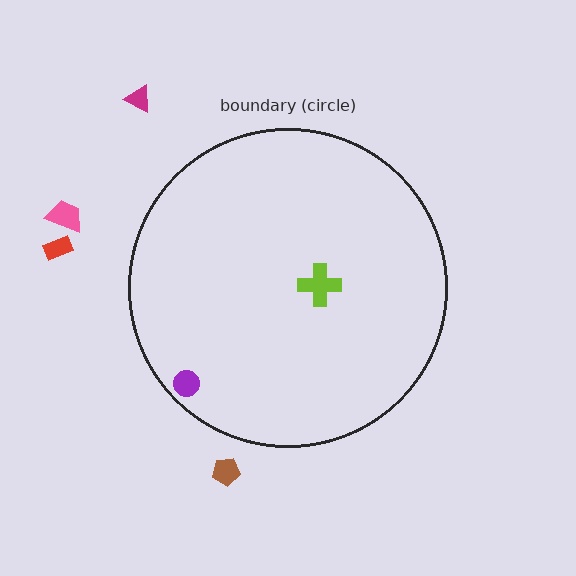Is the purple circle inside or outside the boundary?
Inside.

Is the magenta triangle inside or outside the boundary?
Outside.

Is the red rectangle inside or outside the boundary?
Outside.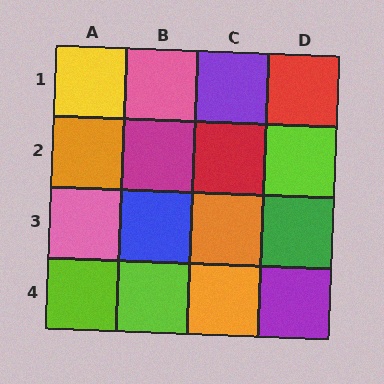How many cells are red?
2 cells are red.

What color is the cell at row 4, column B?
Lime.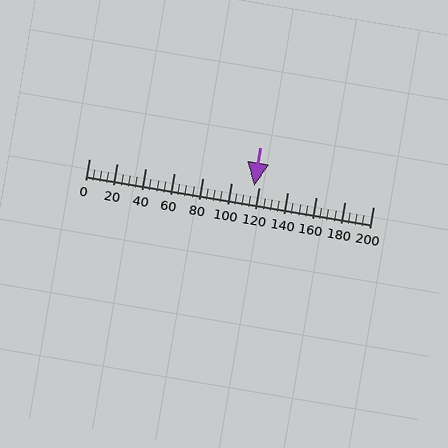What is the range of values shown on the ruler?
The ruler shows values from 0 to 200.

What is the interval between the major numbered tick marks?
The major tick marks are spaced 20 units apart.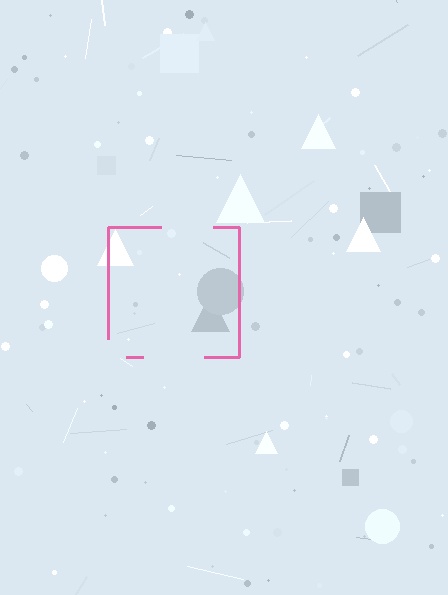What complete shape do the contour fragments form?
The contour fragments form a square.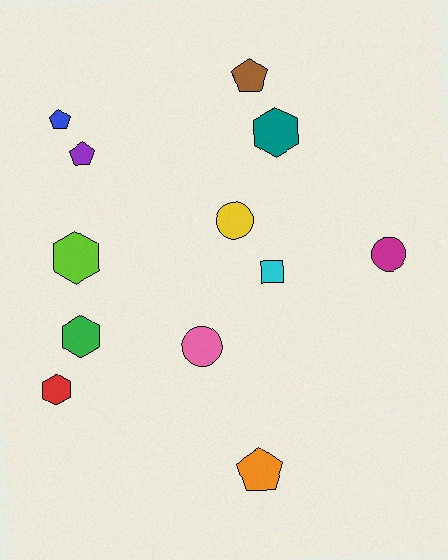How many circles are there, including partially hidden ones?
There are 3 circles.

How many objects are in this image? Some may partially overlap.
There are 12 objects.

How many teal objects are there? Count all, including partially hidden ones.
There is 1 teal object.